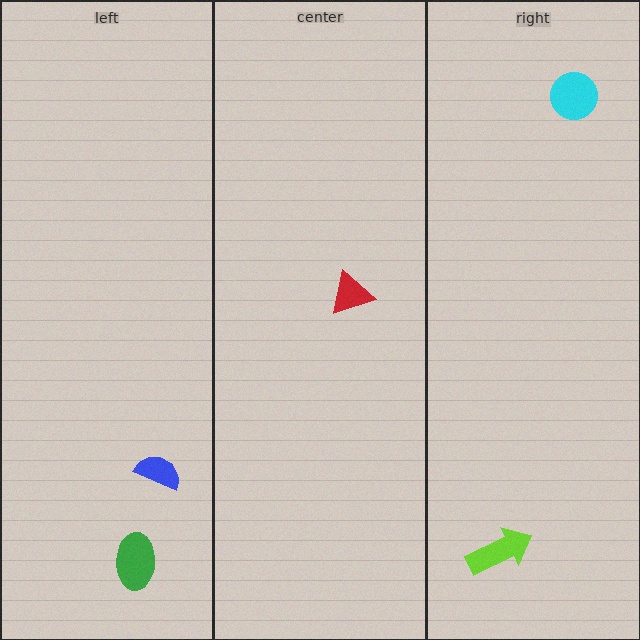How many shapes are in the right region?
2.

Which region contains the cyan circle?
The right region.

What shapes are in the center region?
The red triangle.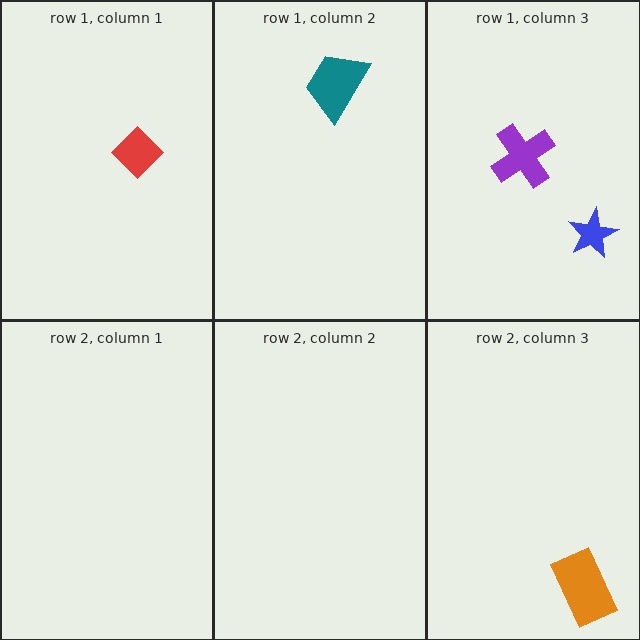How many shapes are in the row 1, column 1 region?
1.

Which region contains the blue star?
The row 1, column 3 region.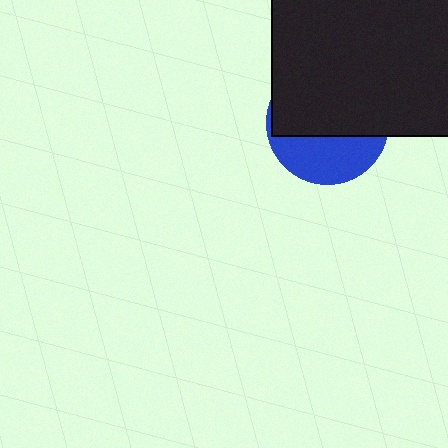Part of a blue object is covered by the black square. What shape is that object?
It is a circle.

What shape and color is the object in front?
The object in front is a black square.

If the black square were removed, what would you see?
You would see the complete blue circle.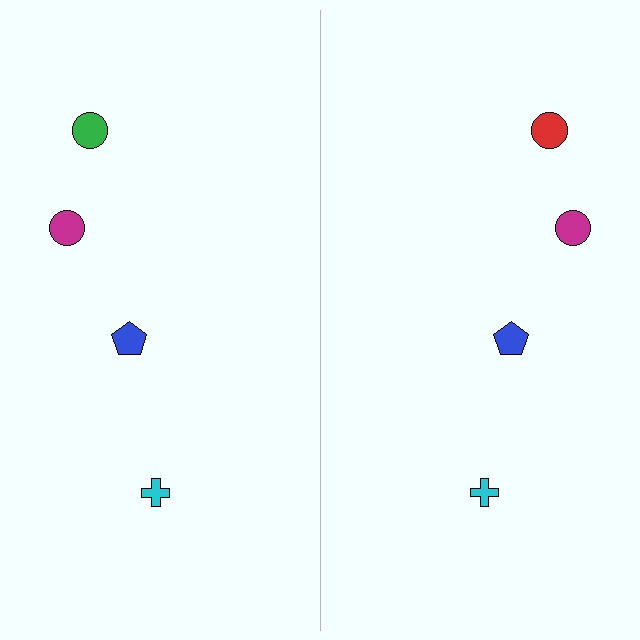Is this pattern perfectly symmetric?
No, the pattern is not perfectly symmetric. The red circle on the right side breaks the symmetry — its mirror counterpart is green.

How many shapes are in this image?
There are 8 shapes in this image.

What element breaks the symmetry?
The red circle on the right side breaks the symmetry — its mirror counterpart is green.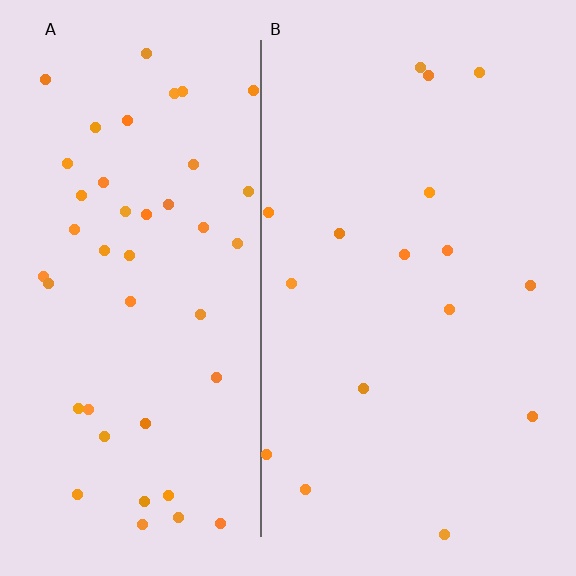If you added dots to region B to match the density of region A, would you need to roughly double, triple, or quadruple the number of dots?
Approximately triple.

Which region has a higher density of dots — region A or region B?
A (the left).